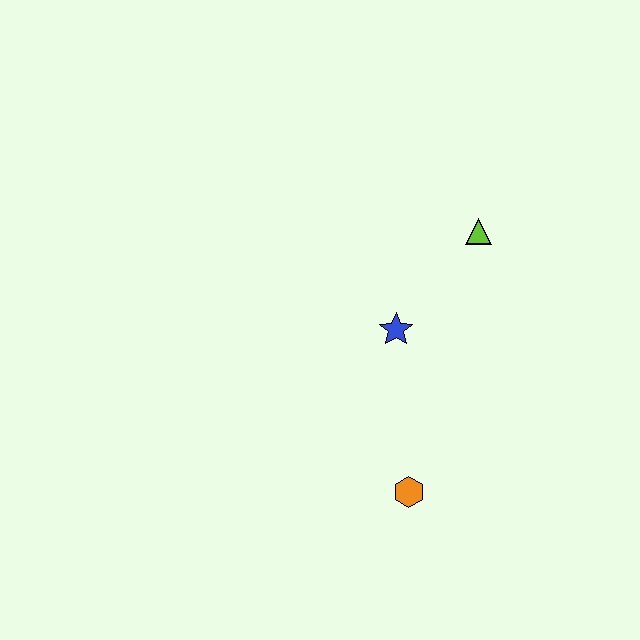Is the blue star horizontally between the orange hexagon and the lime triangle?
No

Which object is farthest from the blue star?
The orange hexagon is farthest from the blue star.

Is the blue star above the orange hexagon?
Yes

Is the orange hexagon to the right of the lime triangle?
No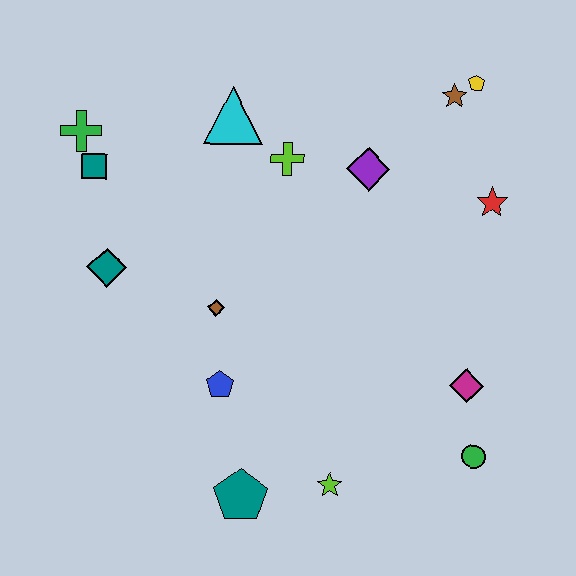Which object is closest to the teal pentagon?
The lime star is closest to the teal pentagon.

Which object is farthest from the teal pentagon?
The yellow pentagon is farthest from the teal pentagon.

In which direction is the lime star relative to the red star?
The lime star is below the red star.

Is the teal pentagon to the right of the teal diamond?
Yes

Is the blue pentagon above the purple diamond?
No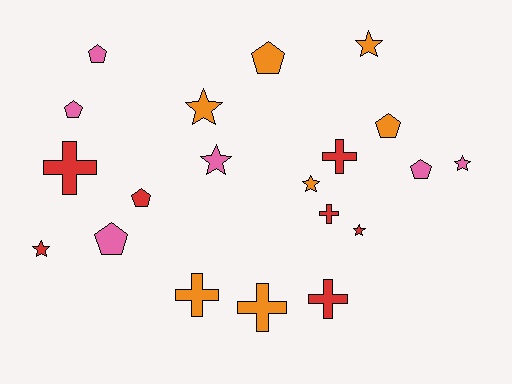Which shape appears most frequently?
Star, with 7 objects.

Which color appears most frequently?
Orange, with 7 objects.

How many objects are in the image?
There are 20 objects.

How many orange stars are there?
There are 3 orange stars.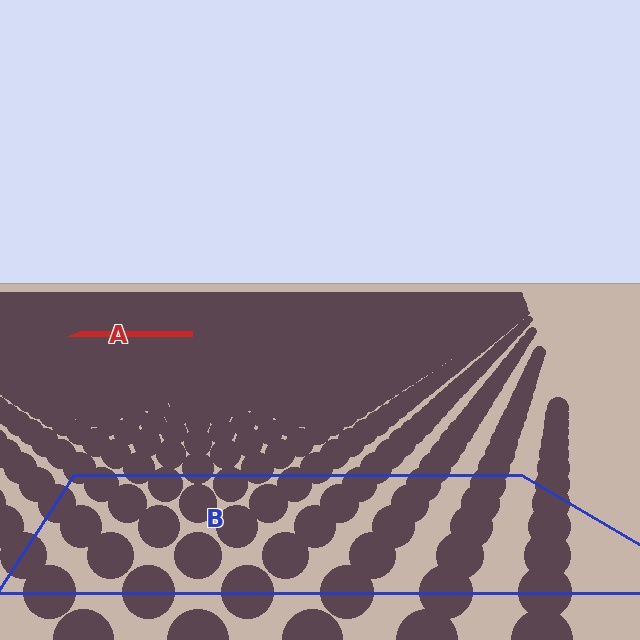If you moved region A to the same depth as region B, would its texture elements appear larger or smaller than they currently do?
They would appear larger. At a closer depth, the same texture elements are projected at a bigger on-screen size.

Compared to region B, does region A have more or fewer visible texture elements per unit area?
Region A has more texture elements per unit area — they are packed more densely because it is farther away.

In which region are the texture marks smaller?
The texture marks are smaller in region A, because it is farther away.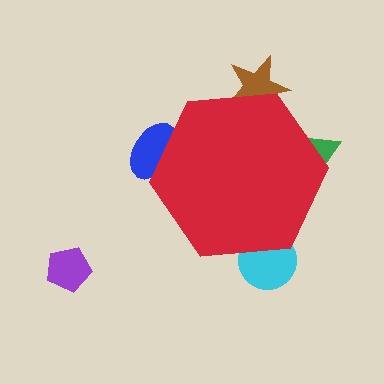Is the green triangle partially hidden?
Yes, the green triangle is partially hidden behind the red hexagon.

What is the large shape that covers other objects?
A red hexagon.